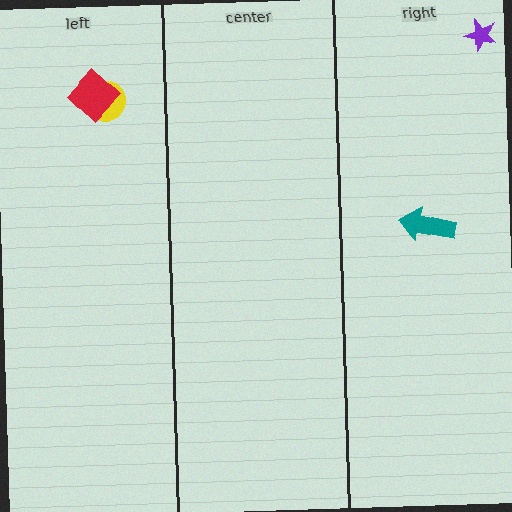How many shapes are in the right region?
2.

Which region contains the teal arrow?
The right region.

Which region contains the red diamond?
The left region.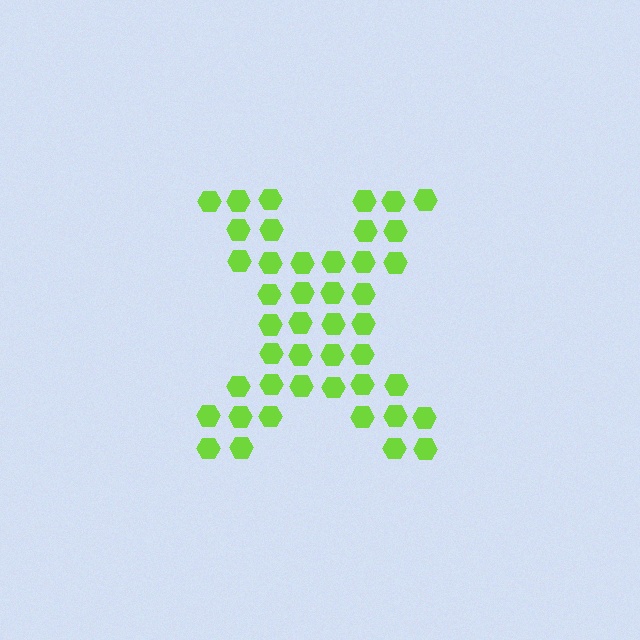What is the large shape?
The large shape is the letter X.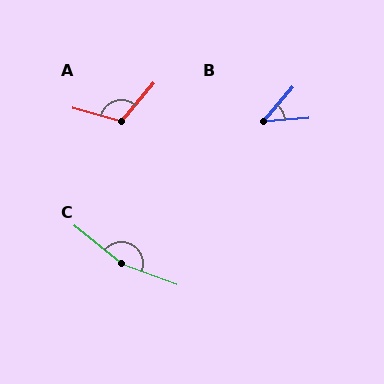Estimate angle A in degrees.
Approximately 115 degrees.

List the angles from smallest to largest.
B (45°), A (115°), C (162°).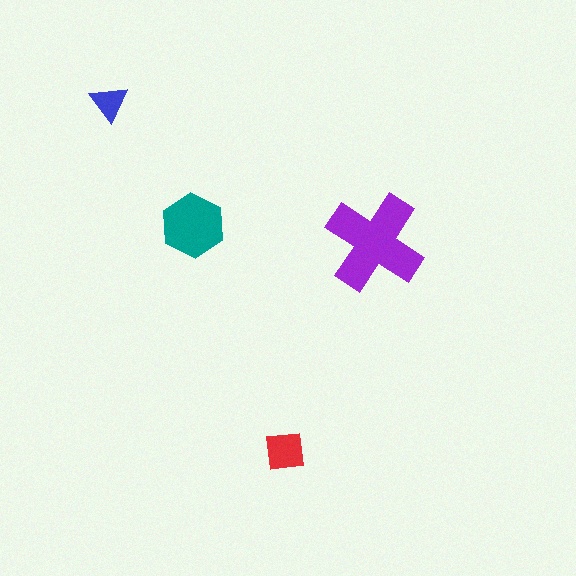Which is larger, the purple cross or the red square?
The purple cross.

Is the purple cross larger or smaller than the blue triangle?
Larger.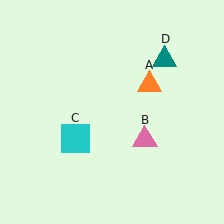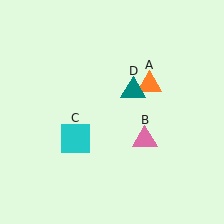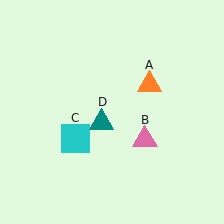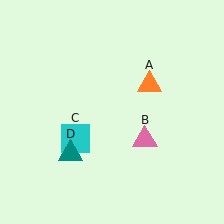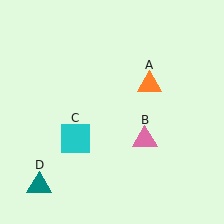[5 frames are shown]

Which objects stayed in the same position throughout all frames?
Orange triangle (object A) and pink triangle (object B) and cyan square (object C) remained stationary.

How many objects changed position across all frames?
1 object changed position: teal triangle (object D).